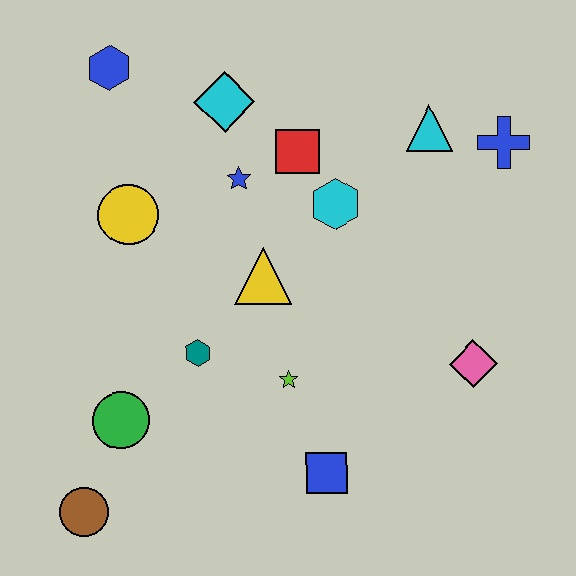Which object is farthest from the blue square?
The blue hexagon is farthest from the blue square.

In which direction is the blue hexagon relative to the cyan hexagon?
The blue hexagon is to the left of the cyan hexagon.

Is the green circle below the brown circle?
No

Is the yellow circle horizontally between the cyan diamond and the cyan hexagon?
No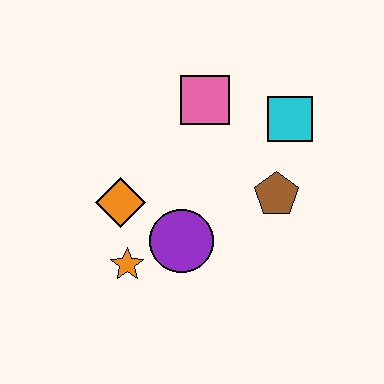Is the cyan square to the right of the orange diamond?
Yes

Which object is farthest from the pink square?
The orange star is farthest from the pink square.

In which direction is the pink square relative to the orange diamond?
The pink square is above the orange diamond.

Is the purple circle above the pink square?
No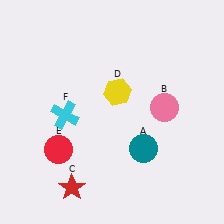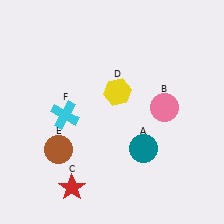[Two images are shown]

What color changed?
The circle (E) changed from red in Image 1 to brown in Image 2.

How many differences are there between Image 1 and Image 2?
There is 1 difference between the two images.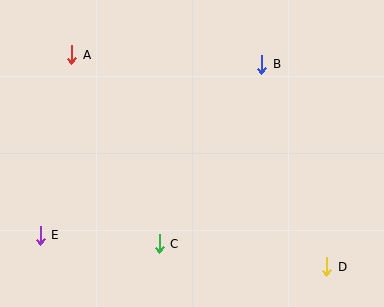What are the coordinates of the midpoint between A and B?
The midpoint between A and B is at (167, 60).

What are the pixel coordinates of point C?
Point C is at (159, 244).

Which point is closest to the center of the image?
Point C at (159, 244) is closest to the center.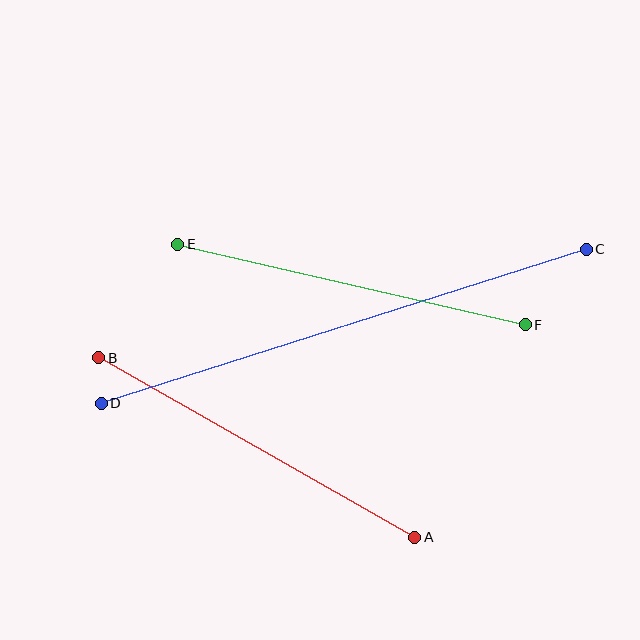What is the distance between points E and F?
The distance is approximately 357 pixels.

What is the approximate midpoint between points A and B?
The midpoint is at approximately (257, 447) pixels.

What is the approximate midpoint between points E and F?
The midpoint is at approximately (352, 284) pixels.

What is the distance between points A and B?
The distance is approximately 363 pixels.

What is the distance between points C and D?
The distance is approximately 509 pixels.